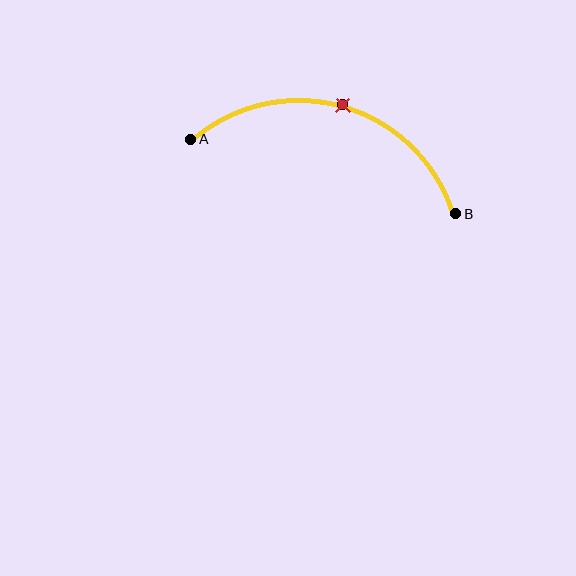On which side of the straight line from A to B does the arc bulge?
The arc bulges above the straight line connecting A and B.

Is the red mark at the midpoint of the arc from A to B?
Yes. The red mark lies on the arc at equal arc-length from both A and B — it is the arc midpoint.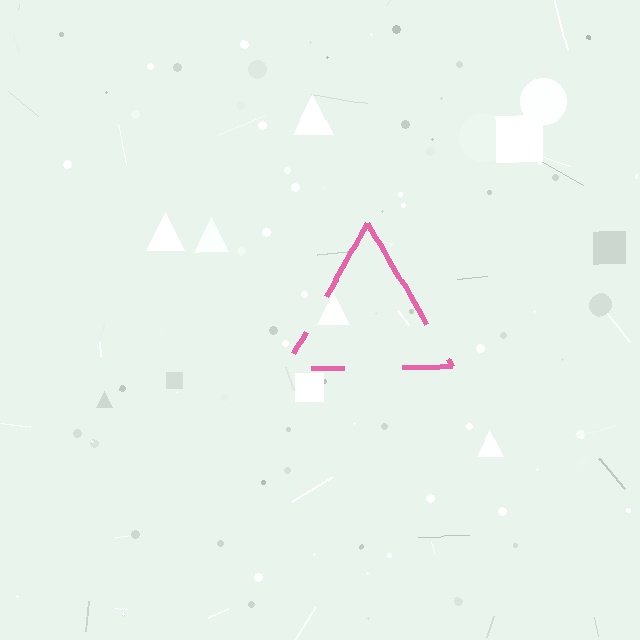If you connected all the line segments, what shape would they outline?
They would outline a triangle.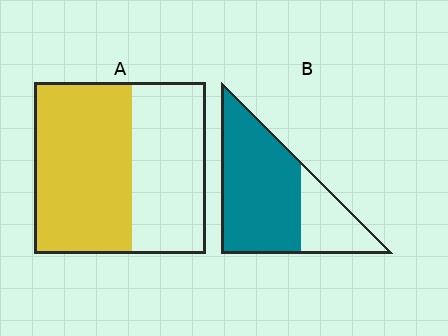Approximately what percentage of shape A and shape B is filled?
A is approximately 55% and B is approximately 70%.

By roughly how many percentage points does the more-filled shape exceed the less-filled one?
By roughly 15 percentage points (B over A).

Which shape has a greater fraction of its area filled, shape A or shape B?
Shape B.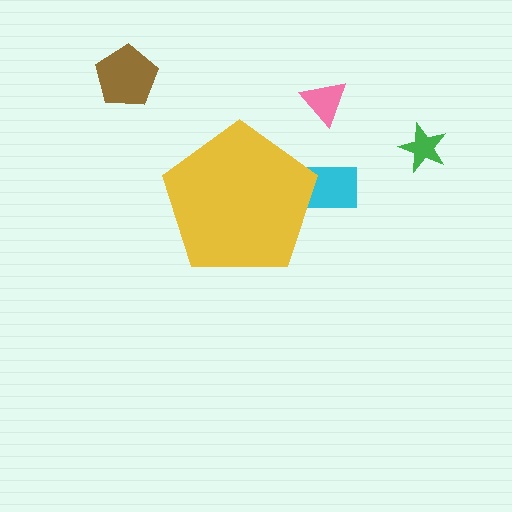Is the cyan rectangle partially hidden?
Yes, the cyan rectangle is partially hidden behind the yellow pentagon.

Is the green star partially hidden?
No, the green star is fully visible.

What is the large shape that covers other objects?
A yellow pentagon.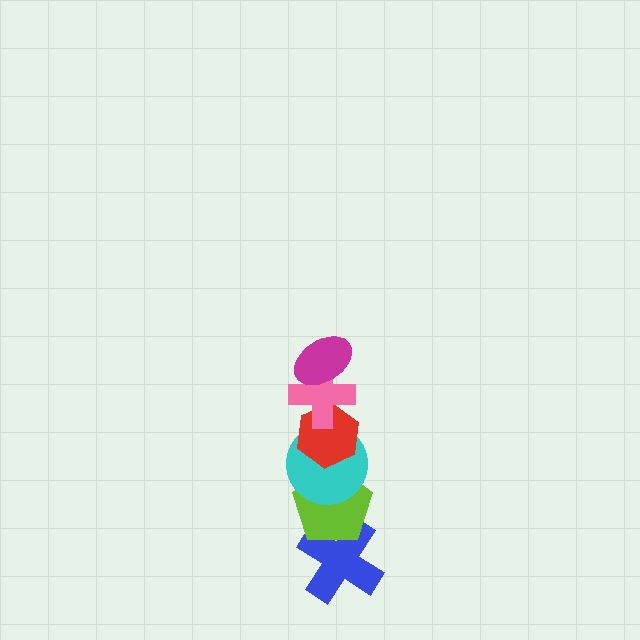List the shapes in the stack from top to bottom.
From top to bottom: the magenta ellipse, the pink cross, the red hexagon, the cyan circle, the lime pentagon, the blue cross.